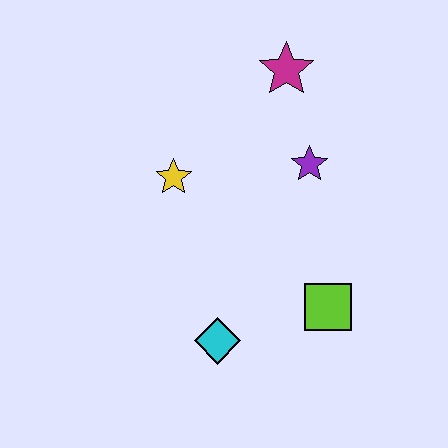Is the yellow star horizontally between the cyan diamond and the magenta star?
No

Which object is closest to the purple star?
The magenta star is closest to the purple star.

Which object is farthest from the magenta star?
The cyan diamond is farthest from the magenta star.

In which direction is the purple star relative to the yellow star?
The purple star is to the right of the yellow star.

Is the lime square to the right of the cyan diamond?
Yes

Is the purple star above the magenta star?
No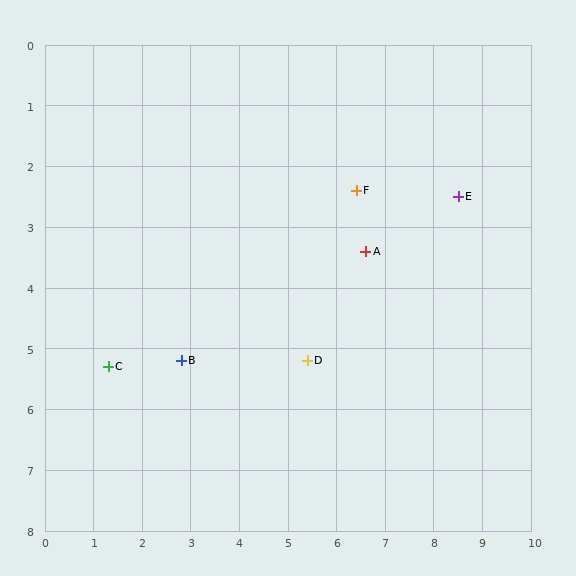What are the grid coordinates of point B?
Point B is at approximately (2.8, 5.2).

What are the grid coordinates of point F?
Point F is at approximately (6.4, 2.4).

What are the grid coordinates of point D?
Point D is at approximately (5.4, 5.2).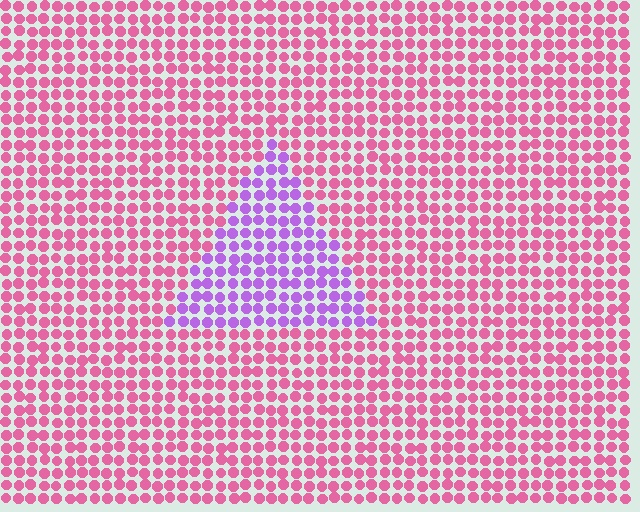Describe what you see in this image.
The image is filled with small pink elements in a uniform arrangement. A triangle-shaped region is visible where the elements are tinted to a slightly different hue, forming a subtle color boundary.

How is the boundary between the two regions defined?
The boundary is defined purely by a slight shift in hue (about 52 degrees). Spacing, size, and orientation are identical on both sides.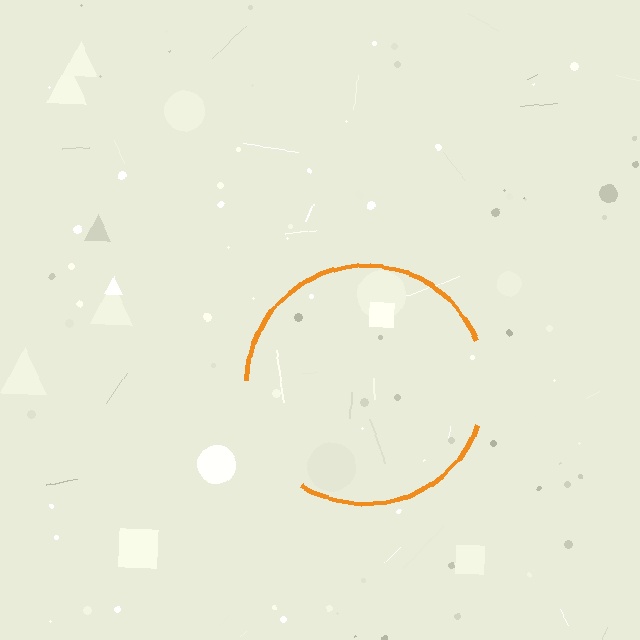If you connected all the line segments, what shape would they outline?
They would outline a circle.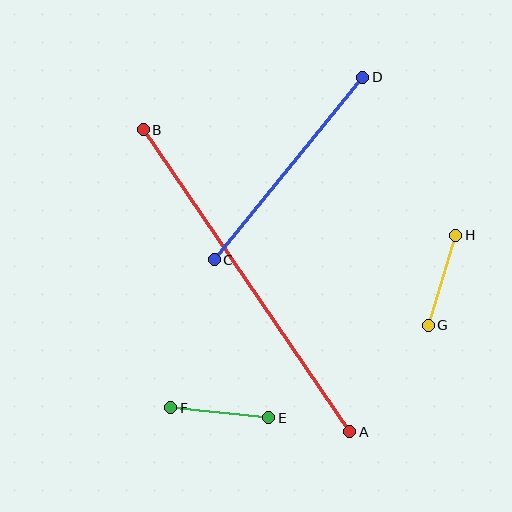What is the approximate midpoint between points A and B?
The midpoint is at approximately (246, 281) pixels.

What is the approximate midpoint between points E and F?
The midpoint is at approximately (220, 413) pixels.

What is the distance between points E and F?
The distance is approximately 99 pixels.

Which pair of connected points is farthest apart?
Points A and B are farthest apart.